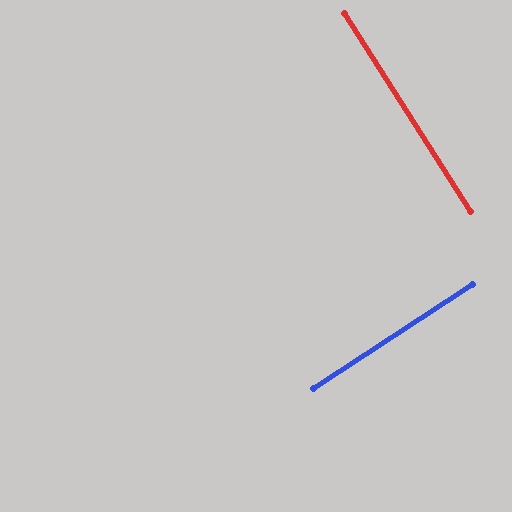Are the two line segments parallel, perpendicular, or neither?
Perpendicular — they meet at approximately 89°.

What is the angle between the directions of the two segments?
Approximately 89 degrees.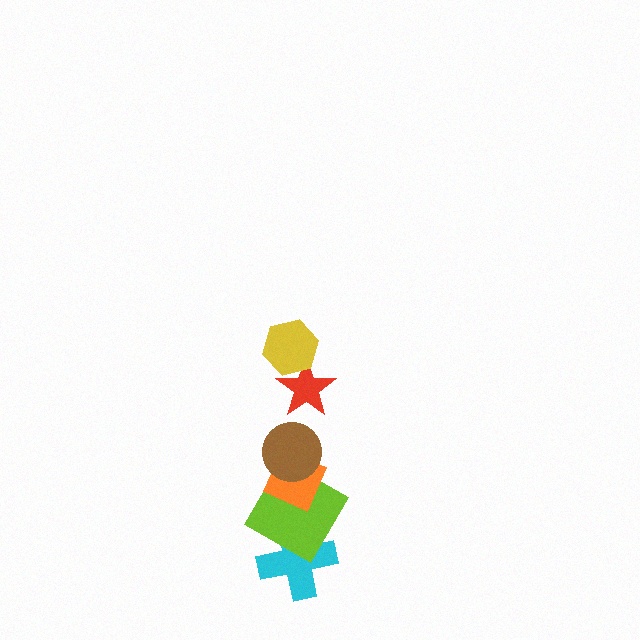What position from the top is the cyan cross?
The cyan cross is 6th from the top.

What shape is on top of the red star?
The yellow hexagon is on top of the red star.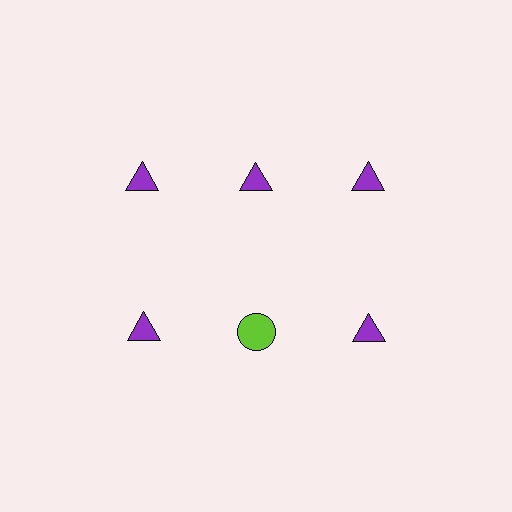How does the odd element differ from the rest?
It differs in both color (lime instead of purple) and shape (circle instead of triangle).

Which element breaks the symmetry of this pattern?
The lime circle in the second row, second from left column breaks the symmetry. All other shapes are purple triangles.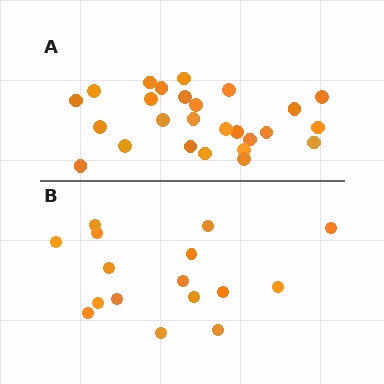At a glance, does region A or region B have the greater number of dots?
Region A (the top region) has more dots.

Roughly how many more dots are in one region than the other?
Region A has roughly 10 or so more dots than region B.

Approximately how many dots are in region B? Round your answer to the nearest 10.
About 20 dots. (The exact count is 16, which rounds to 20.)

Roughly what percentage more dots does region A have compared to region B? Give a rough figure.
About 60% more.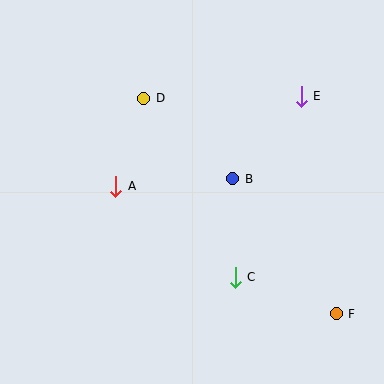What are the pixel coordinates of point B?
Point B is at (232, 179).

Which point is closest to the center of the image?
Point B at (232, 179) is closest to the center.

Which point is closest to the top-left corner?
Point D is closest to the top-left corner.